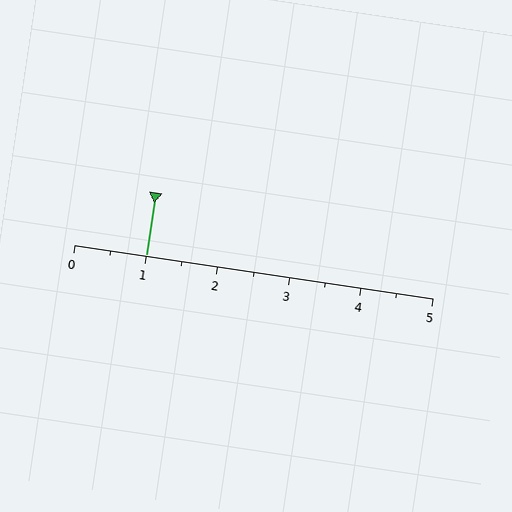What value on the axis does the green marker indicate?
The marker indicates approximately 1.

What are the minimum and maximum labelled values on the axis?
The axis runs from 0 to 5.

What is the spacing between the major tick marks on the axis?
The major ticks are spaced 1 apart.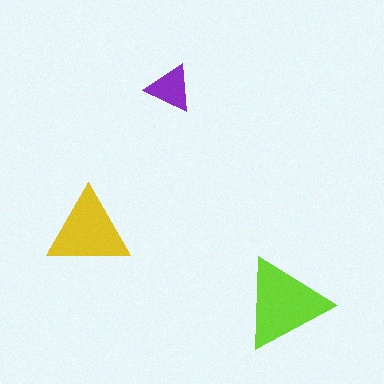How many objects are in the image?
There are 3 objects in the image.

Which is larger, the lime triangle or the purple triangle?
The lime one.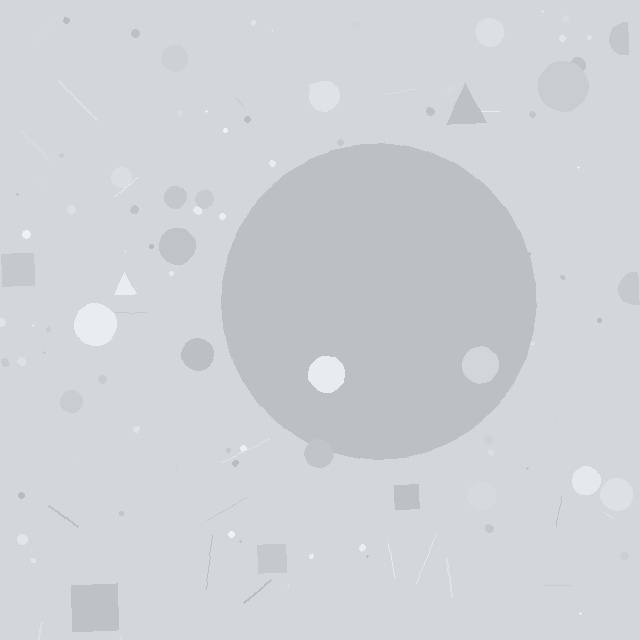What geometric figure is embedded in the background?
A circle is embedded in the background.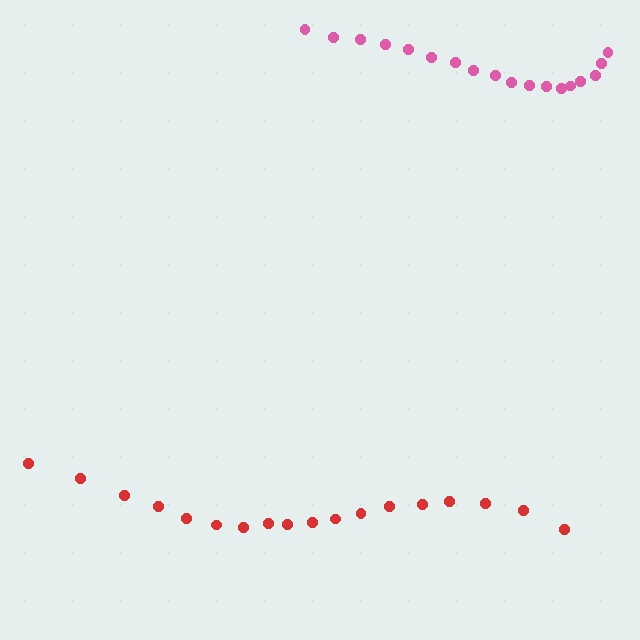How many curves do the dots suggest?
There are 2 distinct paths.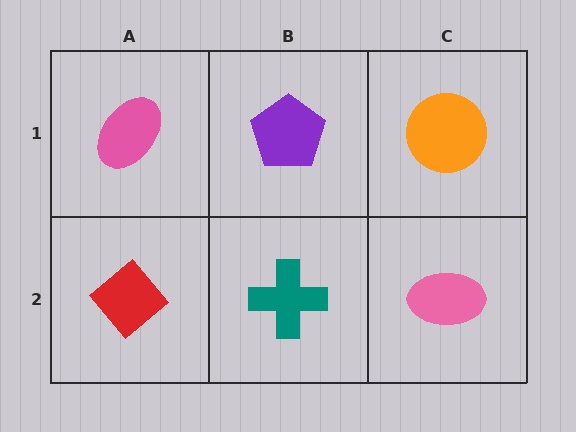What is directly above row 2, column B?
A purple pentagon.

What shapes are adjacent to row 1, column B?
A teal cross (row 2, column B), a pink ellipse (row 1, column A), an orange circle (row 1, column C).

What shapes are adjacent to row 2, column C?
An orange circle (row 1, column C), a teal cross (row 2, column B).